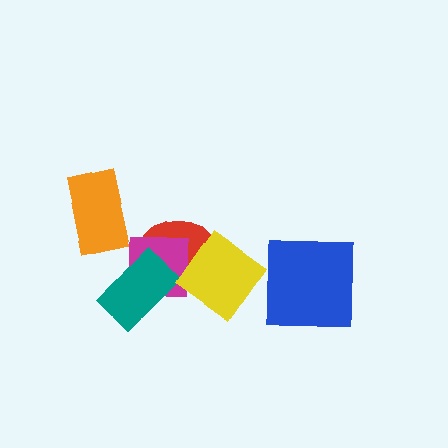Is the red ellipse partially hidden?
Yes, it is partially covered by another shape.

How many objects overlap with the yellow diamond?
2 objects overlap with the yellow diamond.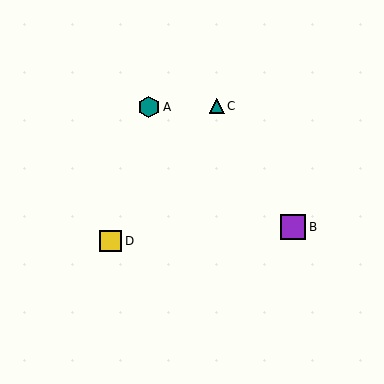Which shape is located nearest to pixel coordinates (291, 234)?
The purple square (labeled B) at (293, 227) is nearest to that location.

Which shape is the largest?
The purple square (labeled B) is the largest.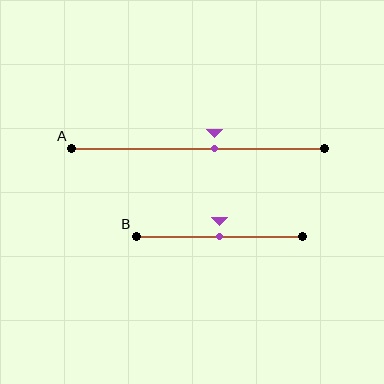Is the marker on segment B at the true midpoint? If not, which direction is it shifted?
Yes, the marker on segment B is at the true midpoint.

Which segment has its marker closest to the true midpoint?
Segment B has its marker closest to the true midpoint.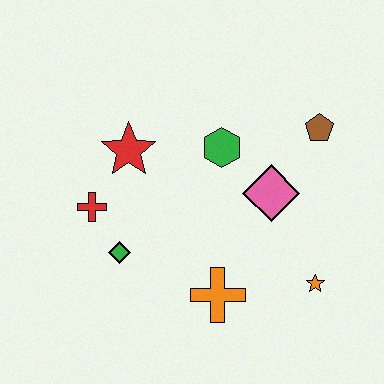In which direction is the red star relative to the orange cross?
The red star is above the orange cross.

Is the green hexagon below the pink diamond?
No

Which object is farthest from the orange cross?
The brown pentagon is farthest from the orange cross.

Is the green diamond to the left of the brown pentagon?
Yes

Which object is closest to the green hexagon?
The pink diamond is closest to the green hexagon.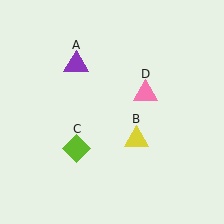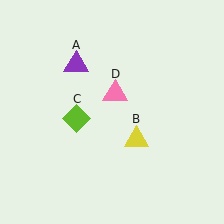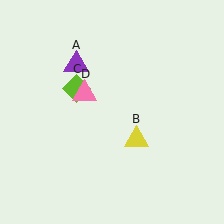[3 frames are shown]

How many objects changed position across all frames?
2 objects changed position: lime diamond (object C), pink triangle (object D).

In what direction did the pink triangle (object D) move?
The pink triangle (object D) moved left.